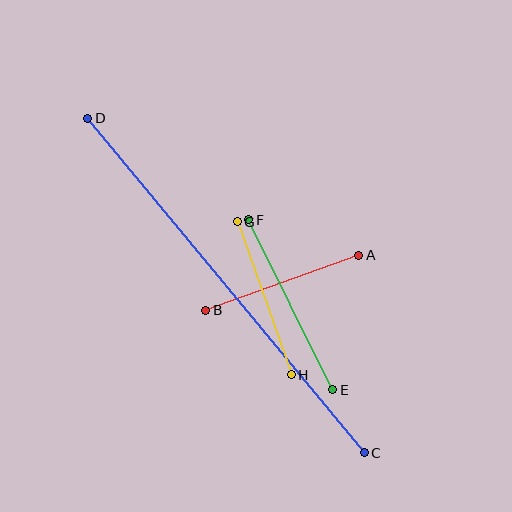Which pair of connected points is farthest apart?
Points C and D are farthest apart.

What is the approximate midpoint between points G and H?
The midpoint is at approximately (264, 298) pixels.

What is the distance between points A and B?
The distance is approximately 162 pixels.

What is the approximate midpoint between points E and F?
The midpoint is at approximately (291, 305) pixels.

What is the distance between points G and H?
The distance is approximately 162 pixels.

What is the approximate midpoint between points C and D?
The midpoint is at approximately (226, 285) pixels.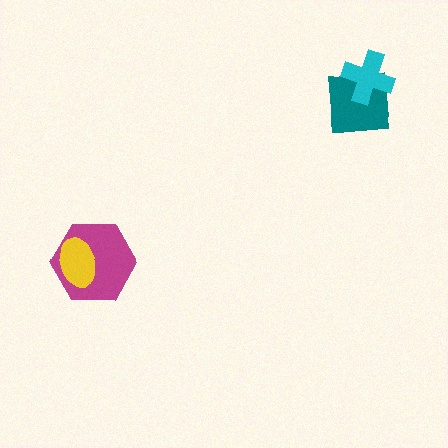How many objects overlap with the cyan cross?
1 object overlaps with the cyan cross.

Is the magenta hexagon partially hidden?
Yes, it is partially covered by another shape.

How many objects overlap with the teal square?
1 object overlaps with the teal square.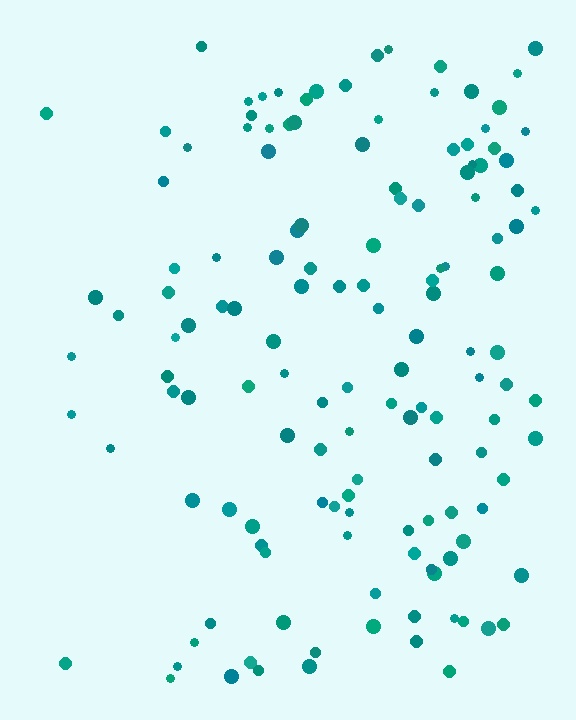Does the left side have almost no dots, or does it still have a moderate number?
Still a moderate number, just noticeably fewer than the right.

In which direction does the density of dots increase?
From left to right, with the right side densest.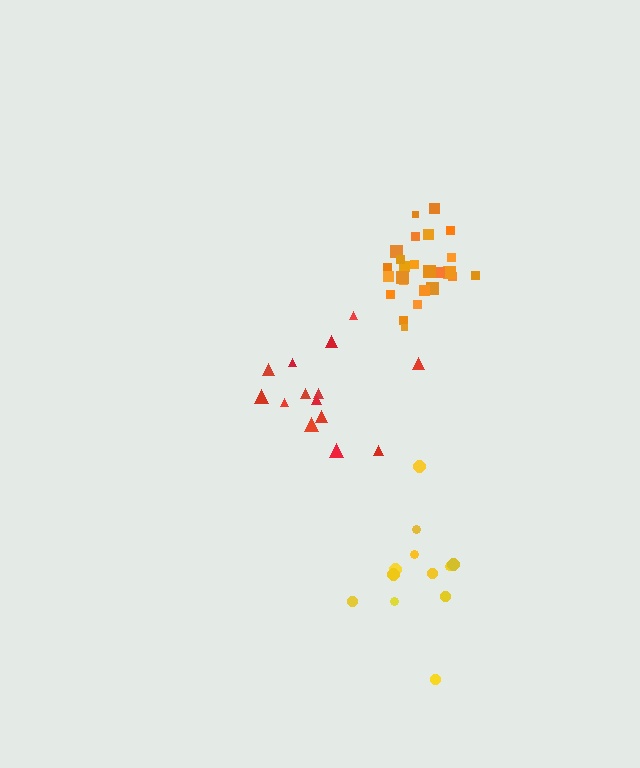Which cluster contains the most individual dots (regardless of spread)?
Orange (25).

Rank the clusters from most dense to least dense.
orange, red, yellow.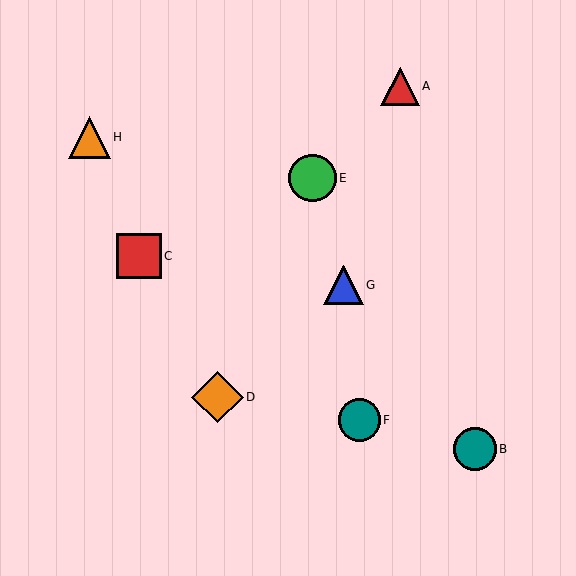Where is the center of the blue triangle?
The center of the blue triangle is at (343, 285).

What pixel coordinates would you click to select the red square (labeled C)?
Click at (139, 256) to select the red square C.